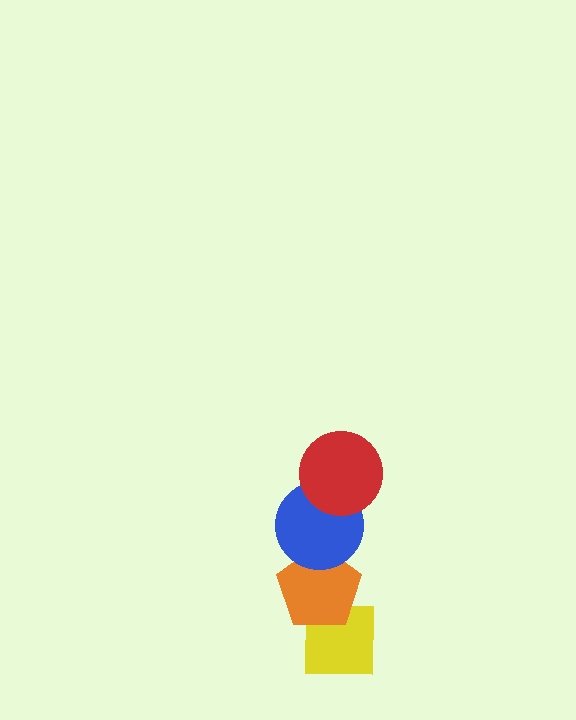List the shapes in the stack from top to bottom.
From top to bottom: the red circle, the blue circle, the orange pentagon, the yellow square.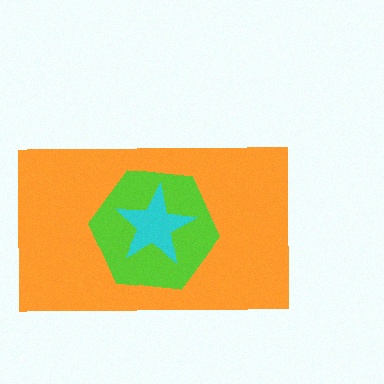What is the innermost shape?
The cyan star.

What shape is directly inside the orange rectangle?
The lime hexagon.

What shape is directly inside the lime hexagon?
The cyan star.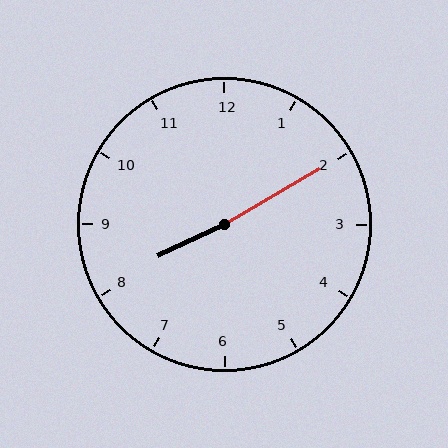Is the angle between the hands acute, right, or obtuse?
It is obtuse.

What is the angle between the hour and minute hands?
Approximately 175 degrees.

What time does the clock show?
8:10.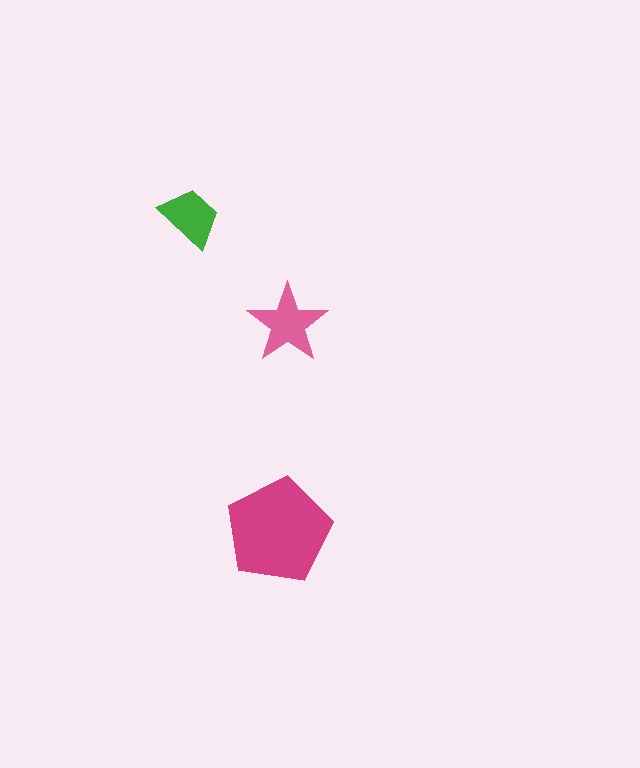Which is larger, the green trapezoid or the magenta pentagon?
The magenta pentagon.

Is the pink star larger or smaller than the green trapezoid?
Larger.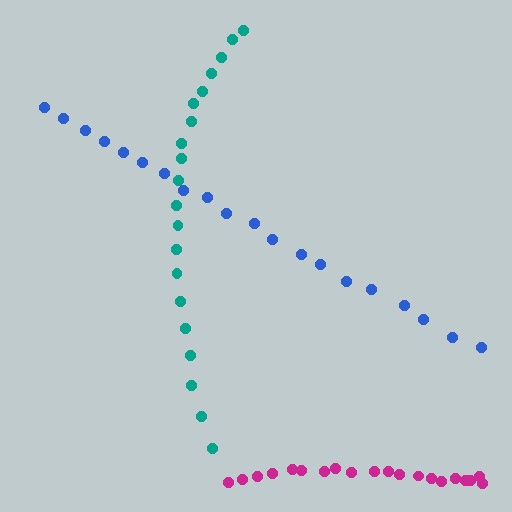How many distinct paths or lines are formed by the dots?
There are 3 distinct paths.